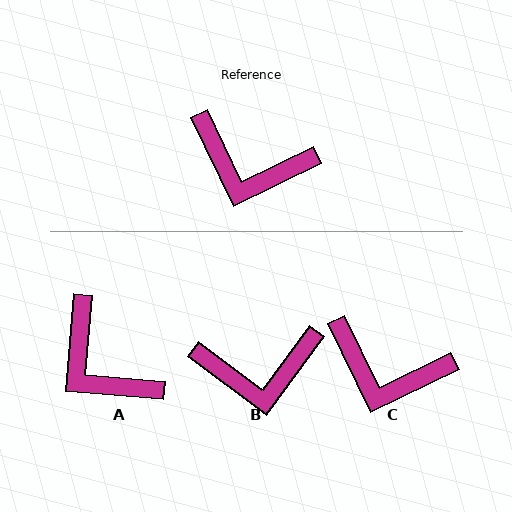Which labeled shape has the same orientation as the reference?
C.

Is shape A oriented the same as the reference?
No, it is off by about 31 degrees.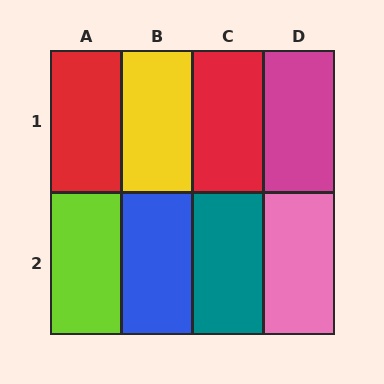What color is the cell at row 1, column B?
Yellow.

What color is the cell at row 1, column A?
Red.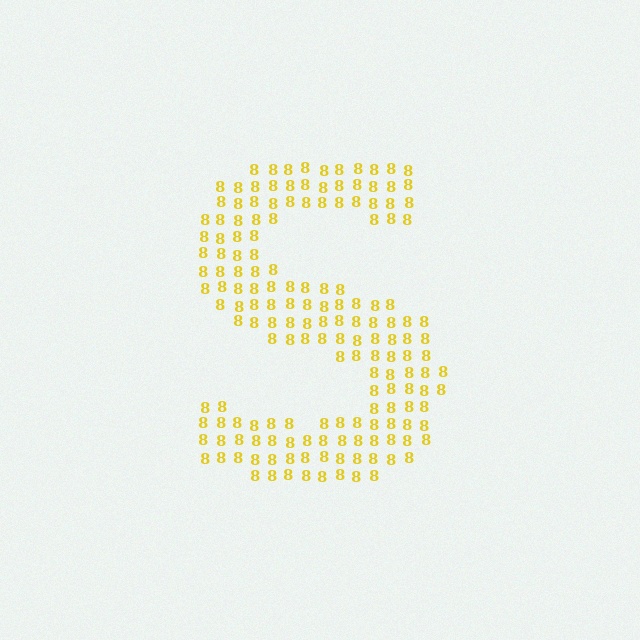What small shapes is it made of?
It is made of small digit 8's.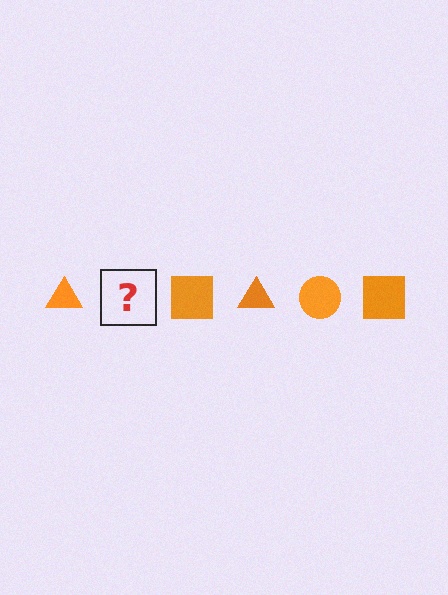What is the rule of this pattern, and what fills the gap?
The rule is that the pattern cycles through triangle, circle, square shapes in orange. The gap should be filled with an orange circle.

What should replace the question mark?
The question mark should be replaced with an orange circle.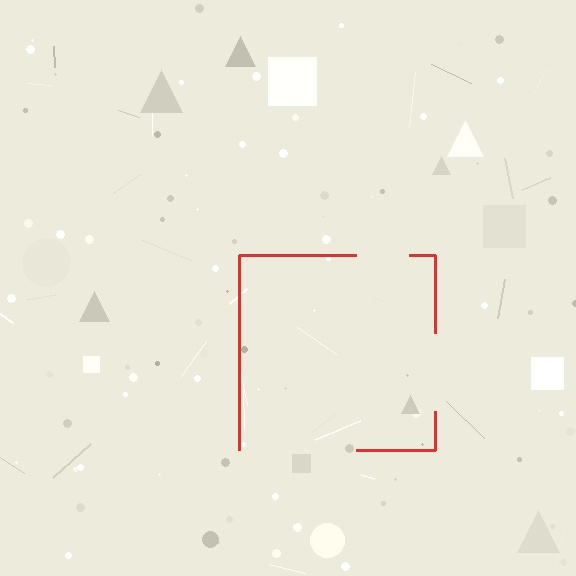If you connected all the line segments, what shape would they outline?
They would outline a square.